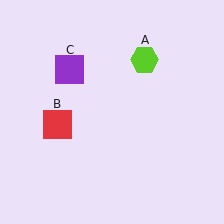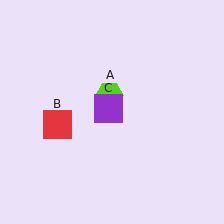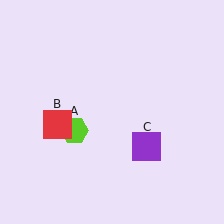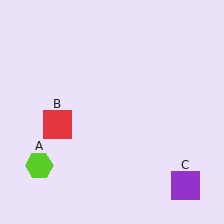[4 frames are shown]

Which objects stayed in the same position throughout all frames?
Red square (object B) remained stationary.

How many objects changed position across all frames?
2 objects changed position: lime hexagon (object A), purple square (object C).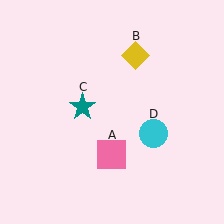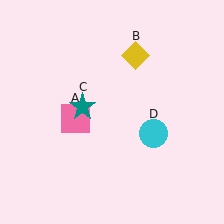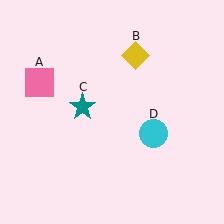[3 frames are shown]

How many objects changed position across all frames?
1 object changed position: pink square (object A).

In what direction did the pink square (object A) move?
The pink square (object A) moved up and to the left.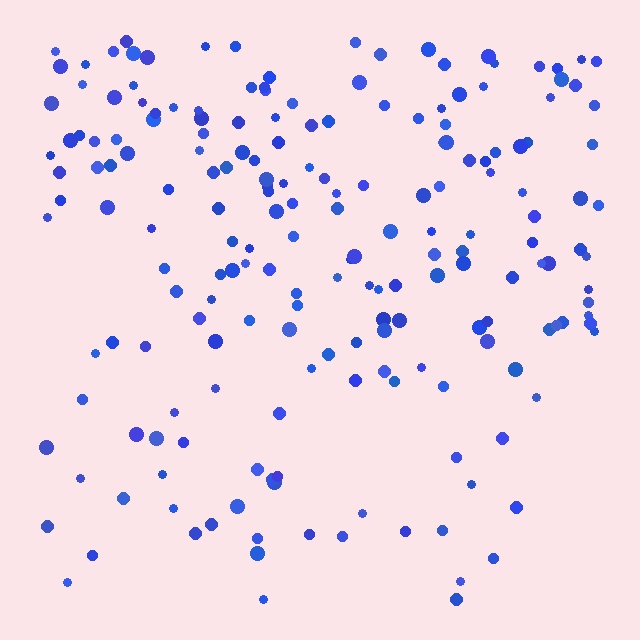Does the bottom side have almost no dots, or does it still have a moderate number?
Still a moderate number, just noticeably fewer than the top.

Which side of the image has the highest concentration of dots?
The top.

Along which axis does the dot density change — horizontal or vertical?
Vertical.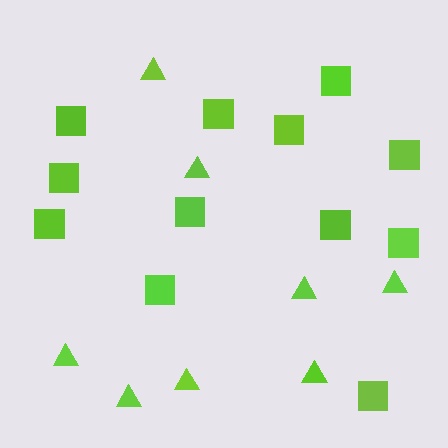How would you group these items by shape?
There are 2 groups: one group of triangles (8) and one group of squares (12).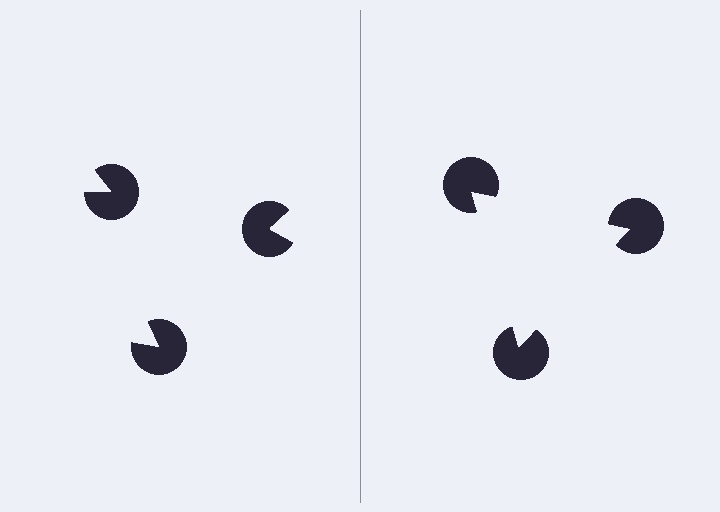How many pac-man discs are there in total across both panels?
6 — 3 on each side.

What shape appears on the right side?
An illusory triangle.